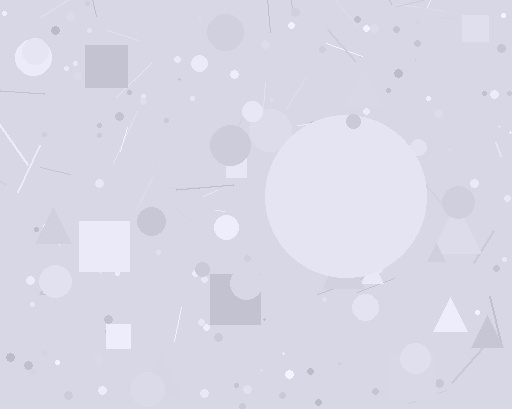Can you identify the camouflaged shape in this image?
The camouflaged shape is a circle.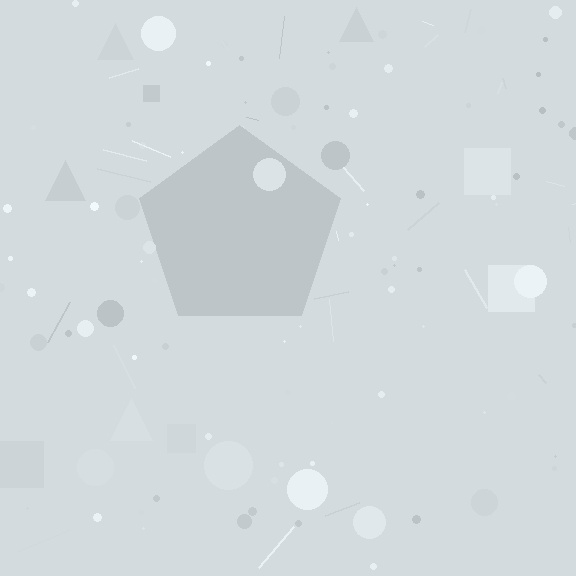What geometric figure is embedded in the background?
A pentagon is embedded in the background.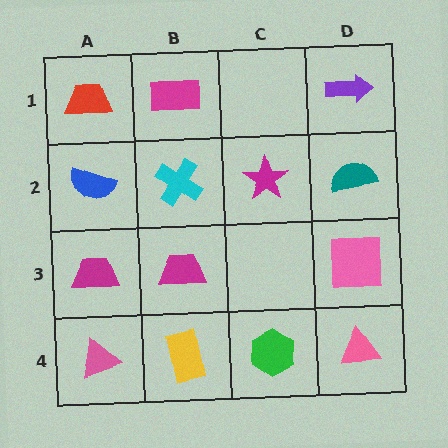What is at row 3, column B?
A magenta trapezoid.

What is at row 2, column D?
A teal semicircle.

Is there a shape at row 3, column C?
No, that cell is empty.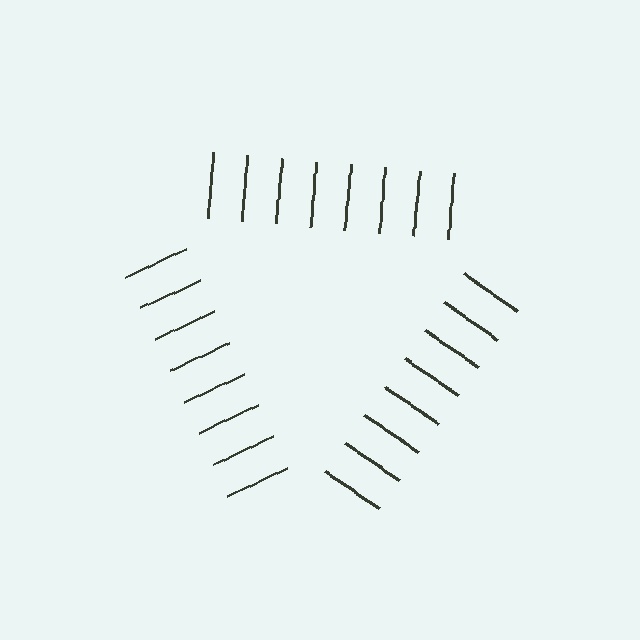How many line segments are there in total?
24 — 8 along each of the 3 edges.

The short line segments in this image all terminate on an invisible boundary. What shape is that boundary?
An illusory triangle — the line segments terminate on its edges but no continuous stroke is drawn.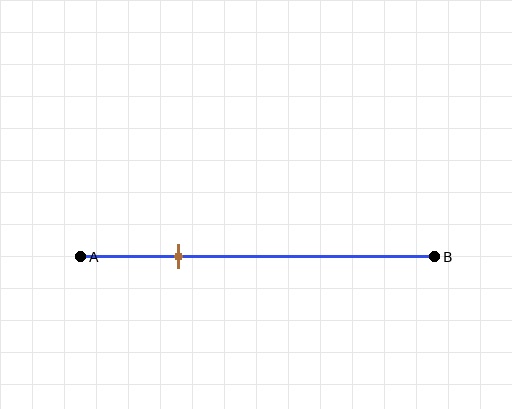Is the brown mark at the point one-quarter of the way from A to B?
Yes, the mark is approximately at the one-quarter point.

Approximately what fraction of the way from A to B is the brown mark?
The brown mark is approximately 30% of the way from A to B.